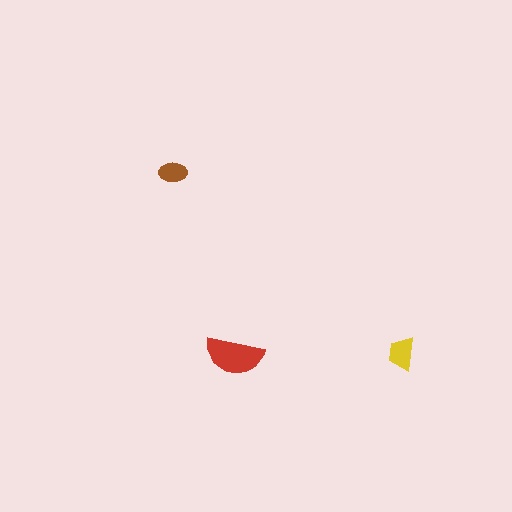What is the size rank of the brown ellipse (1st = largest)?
3rd.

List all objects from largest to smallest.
The red semicircle, the yellow trapezoid, the brown ellipse.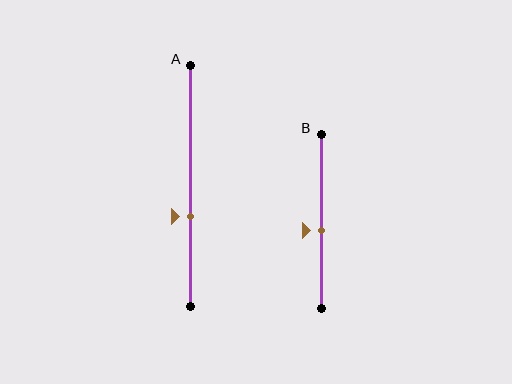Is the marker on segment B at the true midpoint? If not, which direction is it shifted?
No, the marker on segment B is shifted downward by about 5% of the segment length.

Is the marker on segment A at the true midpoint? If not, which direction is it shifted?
No, the marker on segment A is shifted downward by about 13% of the segment length.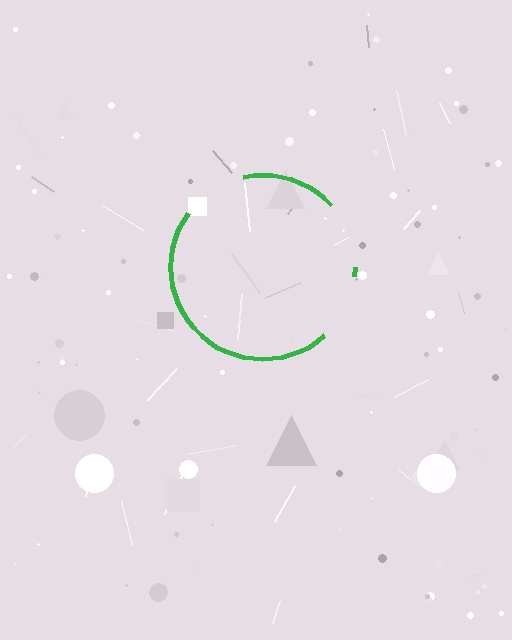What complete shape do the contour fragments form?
The contour fragments form a circle.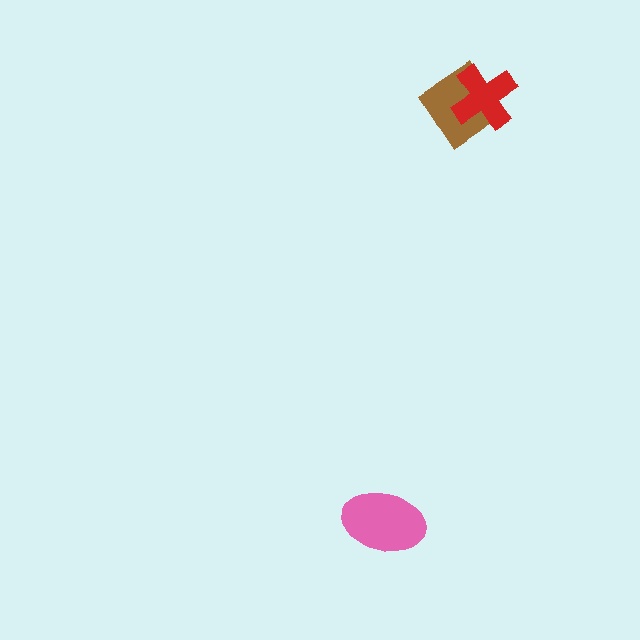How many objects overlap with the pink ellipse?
0 objects overlap with the pink ellipse.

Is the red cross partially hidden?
No, no other shape covers it.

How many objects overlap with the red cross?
1 object overlaps with the red cross.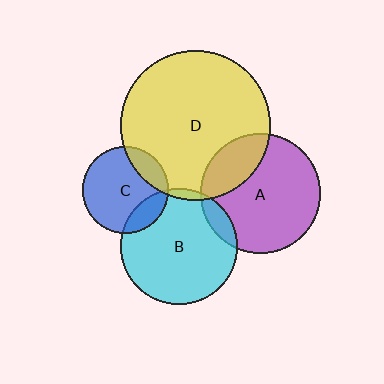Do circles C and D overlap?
Yes.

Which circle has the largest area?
Circle D (yellow).